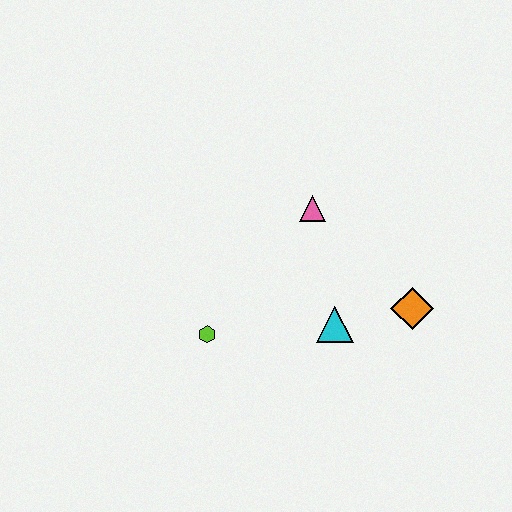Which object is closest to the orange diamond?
The cyan triangle is closest to the orange diamond.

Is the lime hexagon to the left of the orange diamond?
Yes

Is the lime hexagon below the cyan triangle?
Yes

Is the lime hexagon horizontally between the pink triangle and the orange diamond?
No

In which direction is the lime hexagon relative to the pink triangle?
The lime hexagon is below the pink triangle.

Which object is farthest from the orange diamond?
The lime hexagon is farthest from the orange diamond.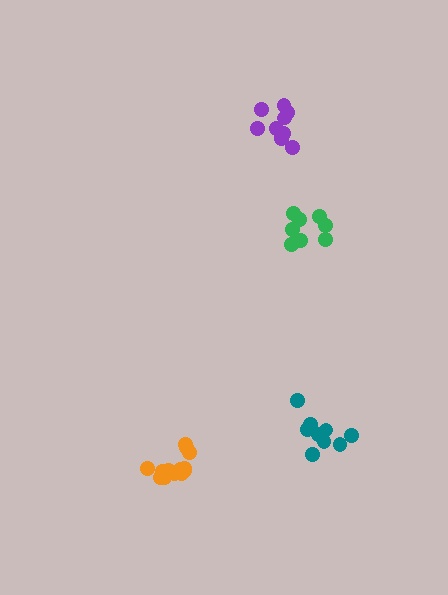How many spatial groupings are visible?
There are 4 spatial groupings.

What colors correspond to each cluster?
The clusters are colored: orange, purple, green, teal.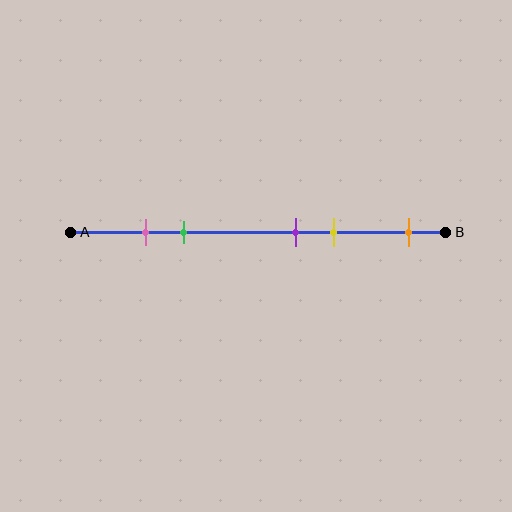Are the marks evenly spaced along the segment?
No, the marks are not evenly spaced.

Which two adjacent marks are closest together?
The pink and green marks are the closest adjacent pair.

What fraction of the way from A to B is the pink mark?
The pink mark is approximately 20% (0.2) of the way from A to B.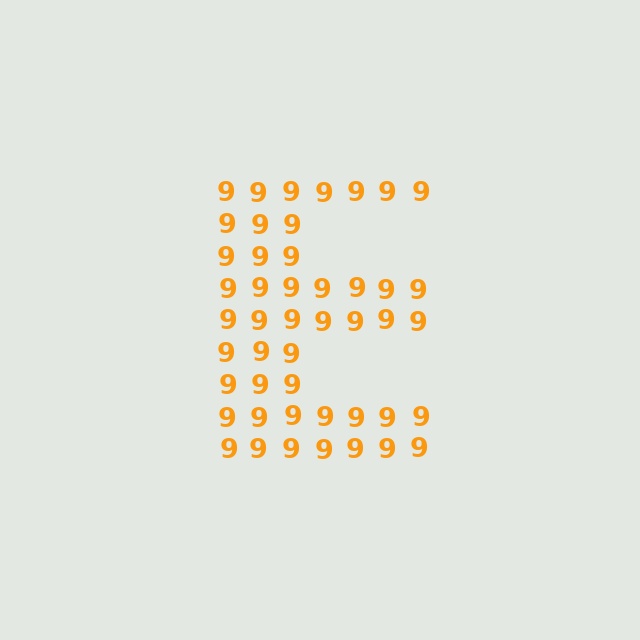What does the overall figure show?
The overall figure shows the letter E.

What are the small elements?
The small elements are digit 9's.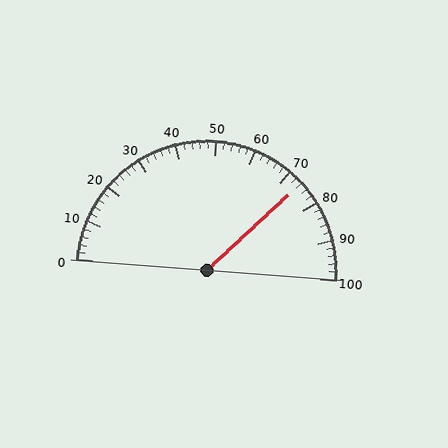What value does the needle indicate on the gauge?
The needle indicates approximately 74.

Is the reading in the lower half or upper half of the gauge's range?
The reading is in the upper half of the range (0 to 100).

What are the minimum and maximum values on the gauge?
The gauge ranges from 0 to 100.